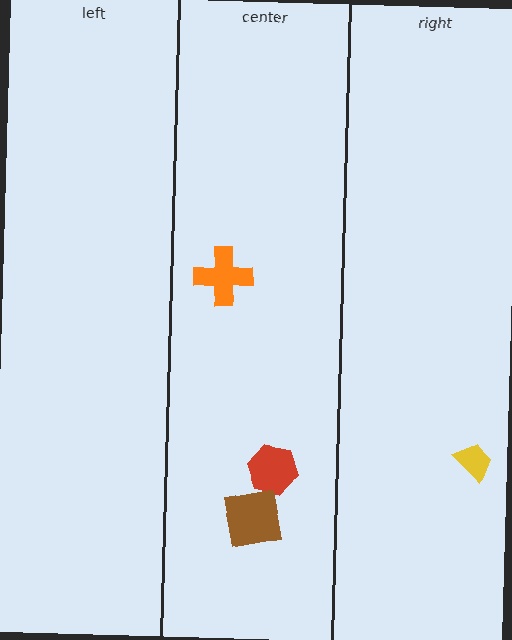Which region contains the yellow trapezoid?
The right region.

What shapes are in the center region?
The red hexagon, the orange cross, the brown square.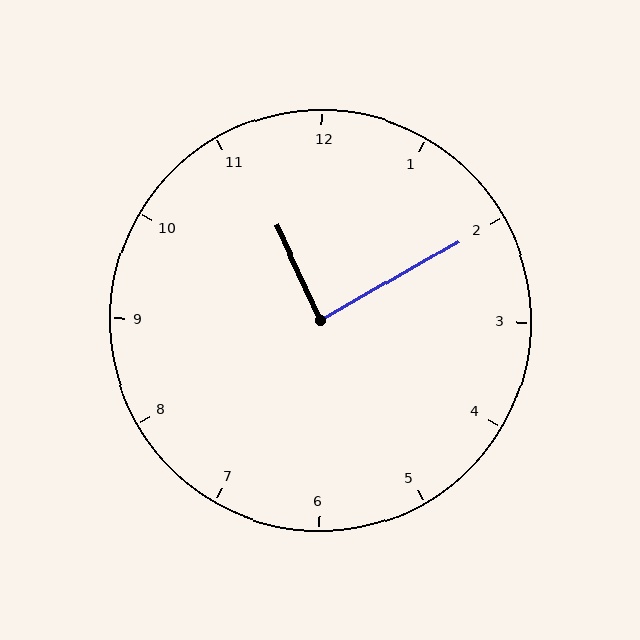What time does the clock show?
11:10.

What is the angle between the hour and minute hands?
Approximately 85 degrees.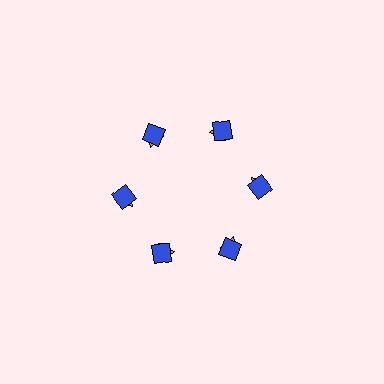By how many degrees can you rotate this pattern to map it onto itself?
The pattern maps onto itself every 60 degrees of rotation.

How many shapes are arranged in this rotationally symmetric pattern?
There are 12 shapes, arranged in 6 groups of 2.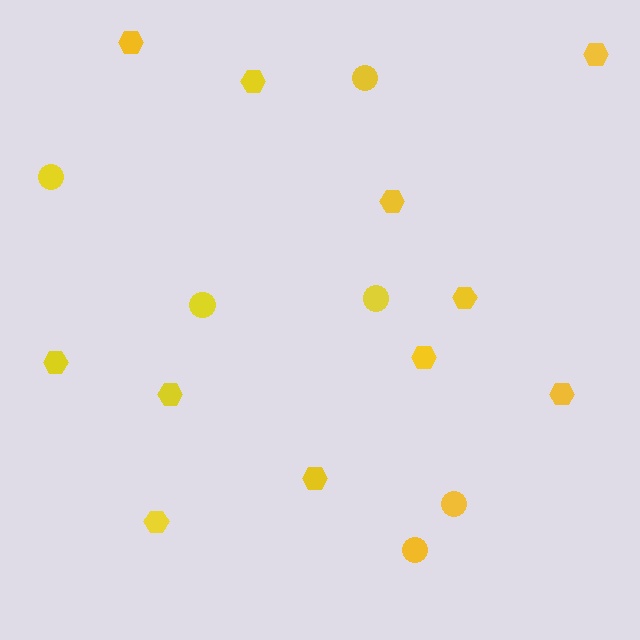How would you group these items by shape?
There are 2 groups: one group of circles (6) and one group of hexagons (11).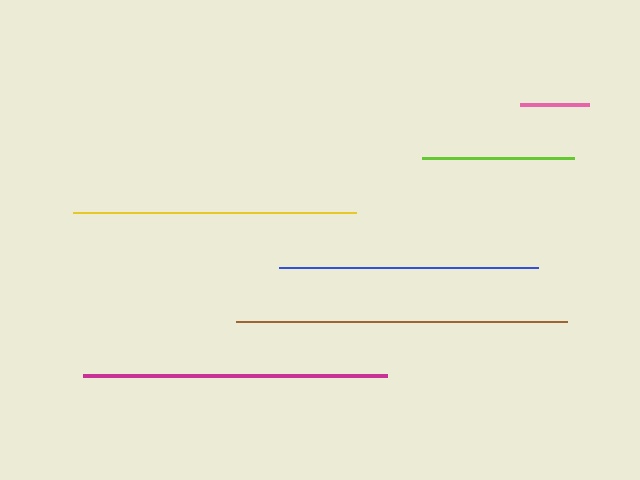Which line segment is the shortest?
The pink line is the shortest at approximately 69 pixels.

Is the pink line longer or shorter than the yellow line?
The yellow line is longer than the pink line.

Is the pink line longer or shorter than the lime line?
The lime line is longer than the pink line.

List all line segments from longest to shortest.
From longest to shortest: brown, magenta, yellow, blue, lime, pink.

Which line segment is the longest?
The brown line is the longest at approximately 331 pixels.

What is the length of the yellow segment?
The yellow segment is approximately 282 pixels long.